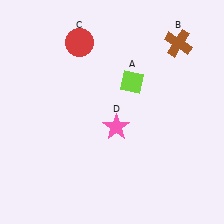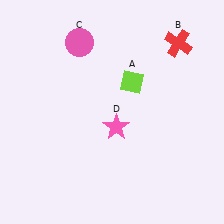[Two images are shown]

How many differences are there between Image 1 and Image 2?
There are 2 differences between the two images.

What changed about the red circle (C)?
In Image 1, C is red. In Image 2, it changed to pink.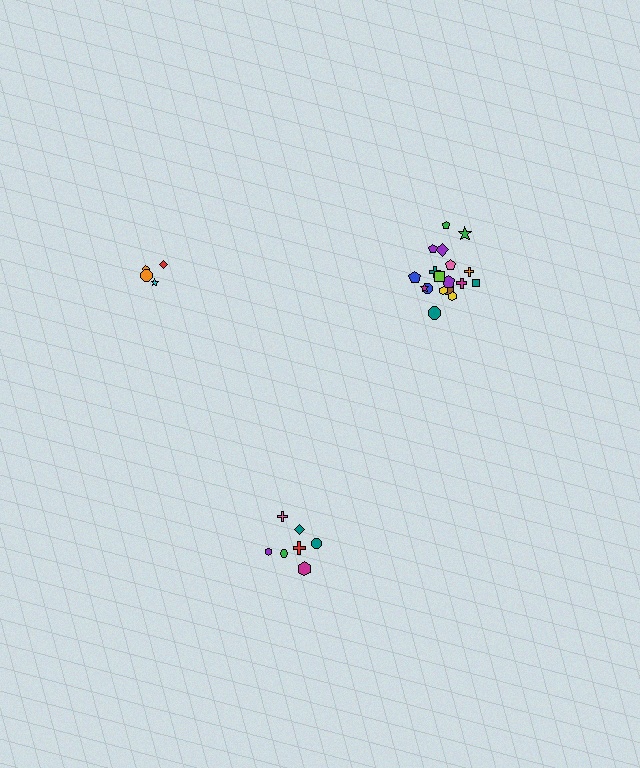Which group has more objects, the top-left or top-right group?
The top-right group.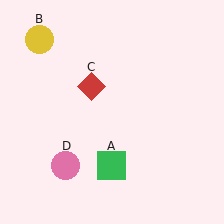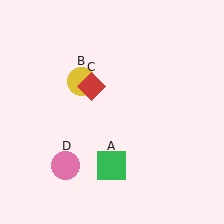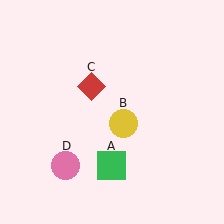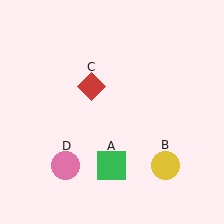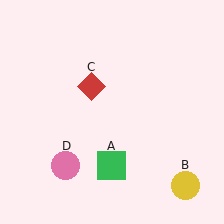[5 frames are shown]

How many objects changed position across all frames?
1 object changed position: yellow circle (object B).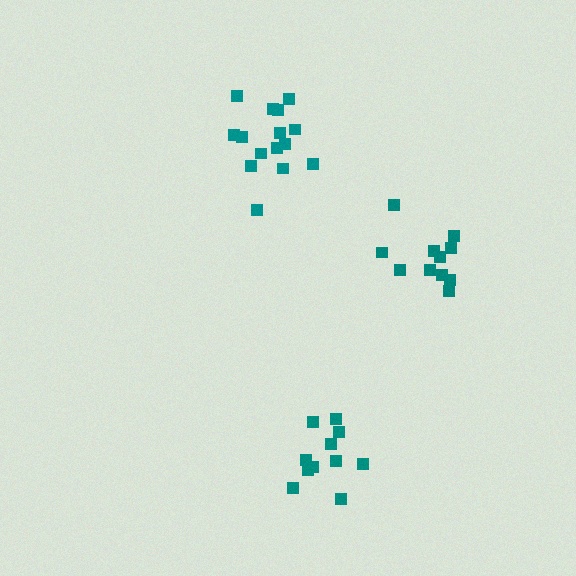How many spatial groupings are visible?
There are 3 spatial groupings.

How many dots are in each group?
Group 1: 15 dots, Group 2: 11 dots, Group 3: 11 dots (37 total).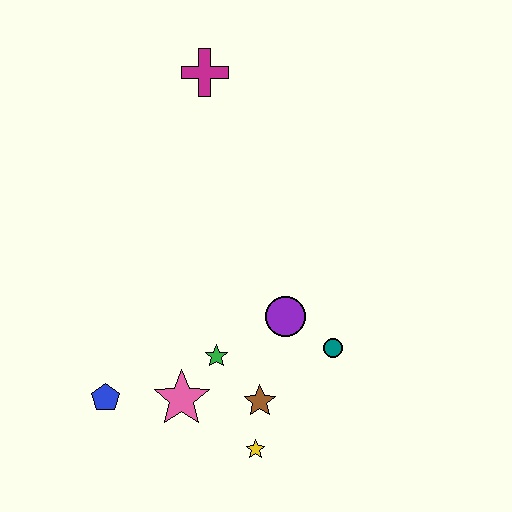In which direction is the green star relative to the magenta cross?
The green star is below the magenta cross.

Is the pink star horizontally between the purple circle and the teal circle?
No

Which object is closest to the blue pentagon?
The pink star is closest to the blue pentagon.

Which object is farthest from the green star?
The magenta cross is farthest from the green star.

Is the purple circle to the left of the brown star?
No